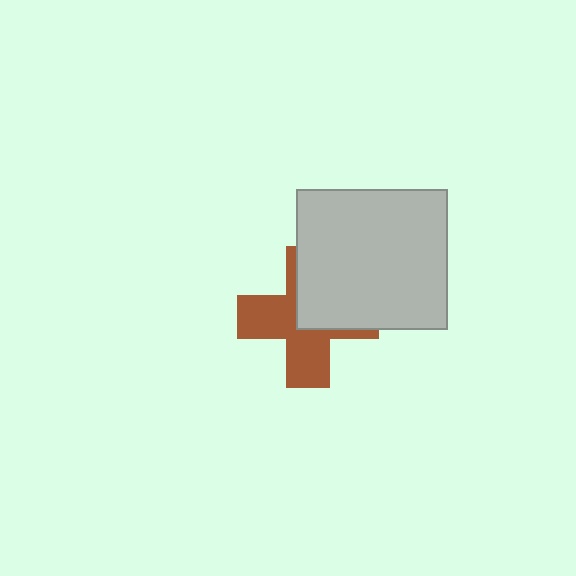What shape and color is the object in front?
The object in front is a light gray rectangle.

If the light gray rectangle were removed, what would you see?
You would see the complete brown cross.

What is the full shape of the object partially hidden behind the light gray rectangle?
The partially hidden object is a brown cross.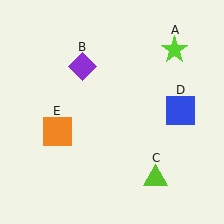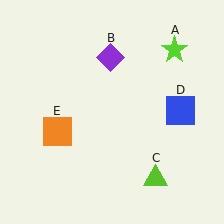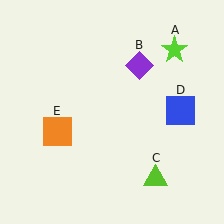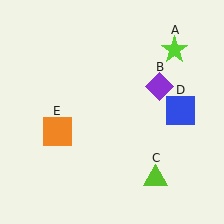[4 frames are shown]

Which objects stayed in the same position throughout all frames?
Lime star (object A) and lime triangle (object C) and blue square (object D) and orange square (object E) remained stationary.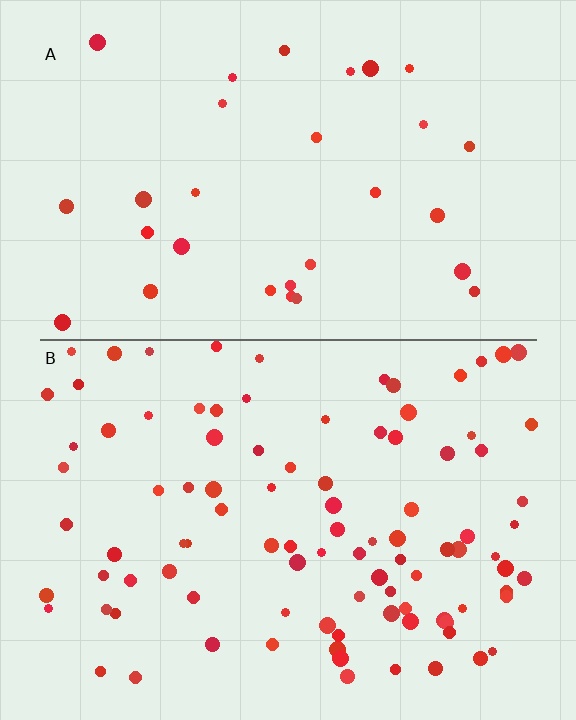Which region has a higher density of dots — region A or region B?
B (the bottom).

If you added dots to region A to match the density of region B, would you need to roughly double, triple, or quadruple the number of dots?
Approximately triple.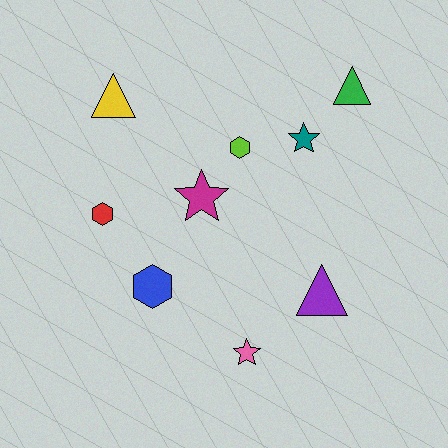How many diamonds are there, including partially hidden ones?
There are no diamonds.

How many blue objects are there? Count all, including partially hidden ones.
There is 1 blue object.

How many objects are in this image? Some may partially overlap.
There are 9 objects.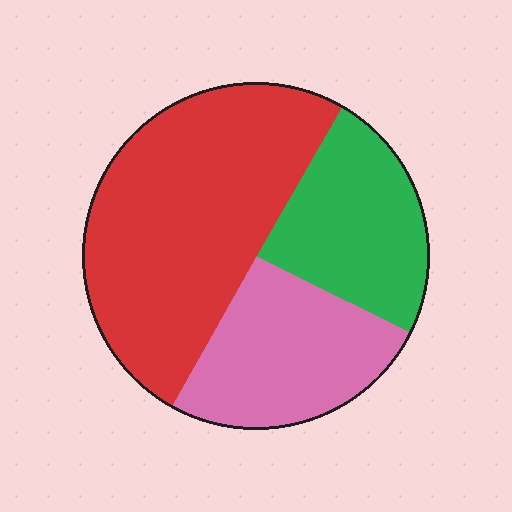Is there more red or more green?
Red.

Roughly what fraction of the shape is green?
Green covers around 25% of the shape.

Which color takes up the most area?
Red, at roughly 50%.